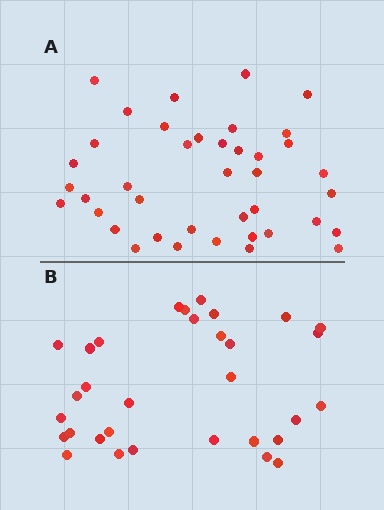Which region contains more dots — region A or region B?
Region A (the top region) has more dots.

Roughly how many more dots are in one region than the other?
Region A has roughly 8 or so more dots than region B.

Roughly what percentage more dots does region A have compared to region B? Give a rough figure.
About 25% more.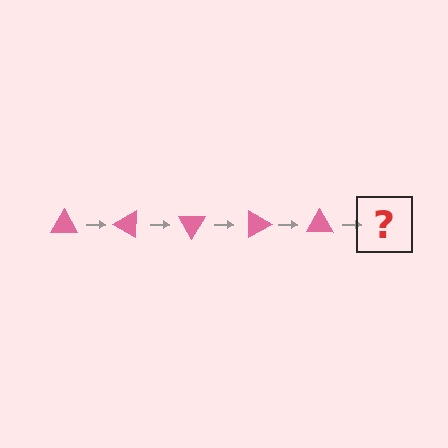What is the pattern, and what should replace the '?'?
The pattern is that the triangle rotates 30 degrees each step. The '?' should be a pink triangle rotated 150 degrees.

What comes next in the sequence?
The next element should be a pink triangle rotated 150 degrees.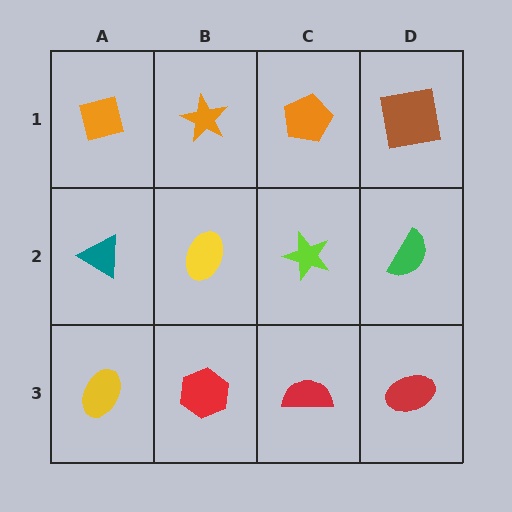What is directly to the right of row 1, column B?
An orange pentagon.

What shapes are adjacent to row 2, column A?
An orange square (row 1, column A), a yellow ellipse (row 3, column A), a yellow ellipse (row 2, column B).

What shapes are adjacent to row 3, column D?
A green semicircle (row 2, column D), a red semicircle (row 3, column C).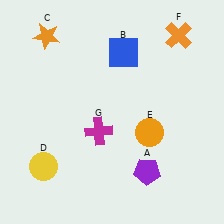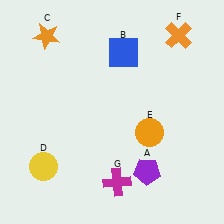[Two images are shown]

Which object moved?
The magenta cross (G) moved down.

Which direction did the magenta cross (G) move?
The magenta cross (G) moved down.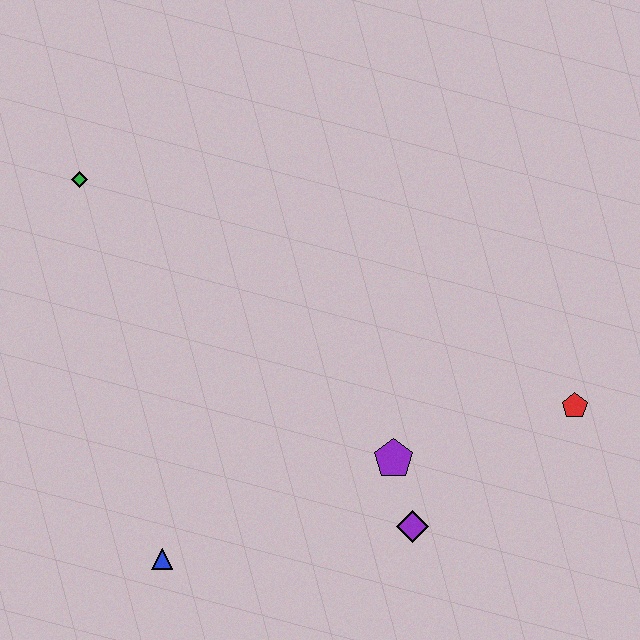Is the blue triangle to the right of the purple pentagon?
No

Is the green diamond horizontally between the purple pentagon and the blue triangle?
No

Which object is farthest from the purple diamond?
The green diamond is farthest from the purple diamond.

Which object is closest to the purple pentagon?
The purple diamond is closest to the purple pentagon.